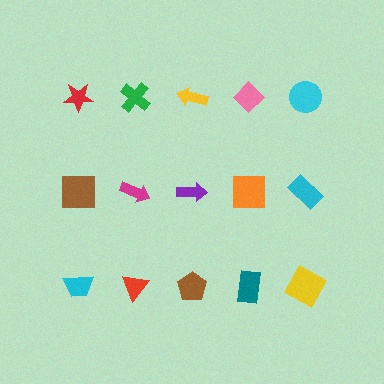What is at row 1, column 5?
A cyan circle.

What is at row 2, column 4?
An orange square.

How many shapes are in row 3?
5 shapes.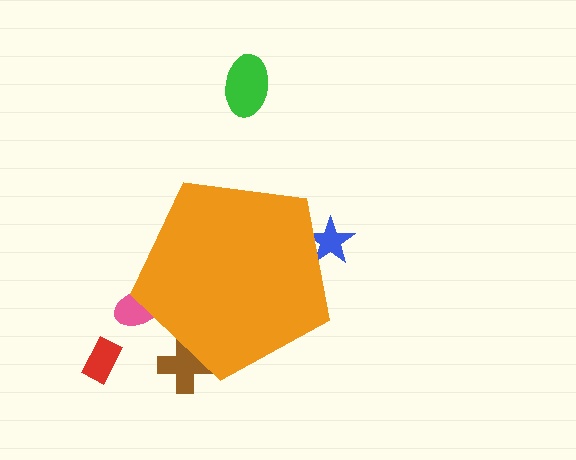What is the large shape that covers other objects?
An orange pentagon.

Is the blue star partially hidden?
Yes, the blue star is partially hidden behind the orange pentagon.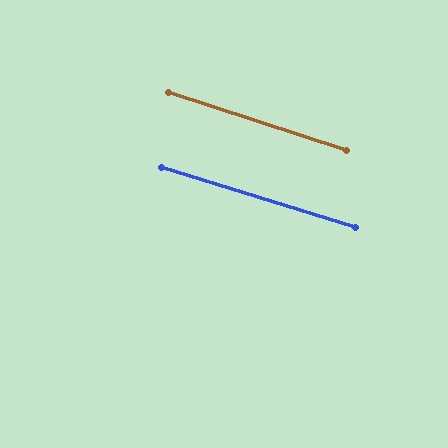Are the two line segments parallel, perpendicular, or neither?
Parallel — their directions differ by only 1.1°.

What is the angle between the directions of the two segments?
Approximately 1 degree.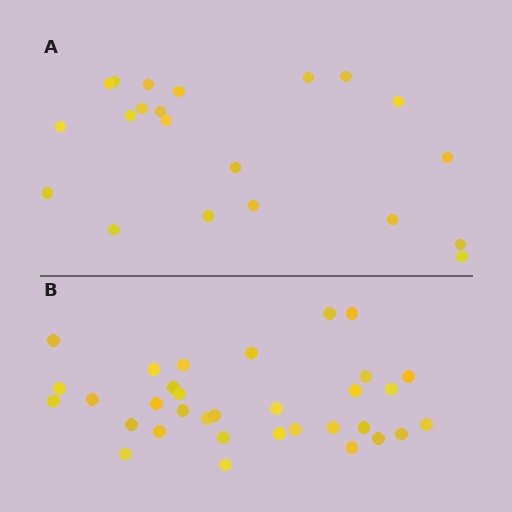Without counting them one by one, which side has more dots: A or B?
Region B (the bottom region) has more dots.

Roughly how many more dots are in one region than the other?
Region B has roughly 12 or so more dots than region A.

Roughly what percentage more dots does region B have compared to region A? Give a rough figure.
About 55% more.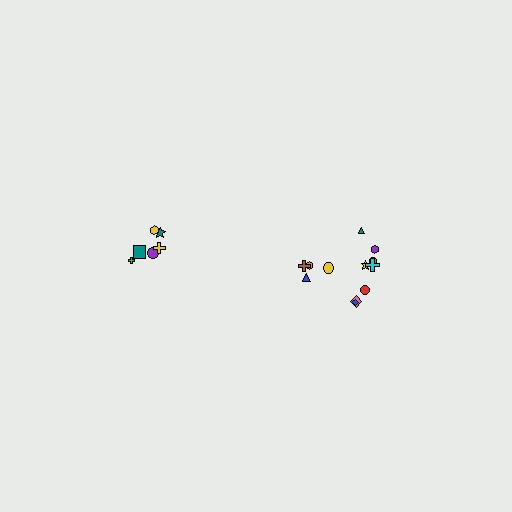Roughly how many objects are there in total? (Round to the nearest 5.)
Roughly 20 objects in total.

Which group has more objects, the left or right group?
The right group.